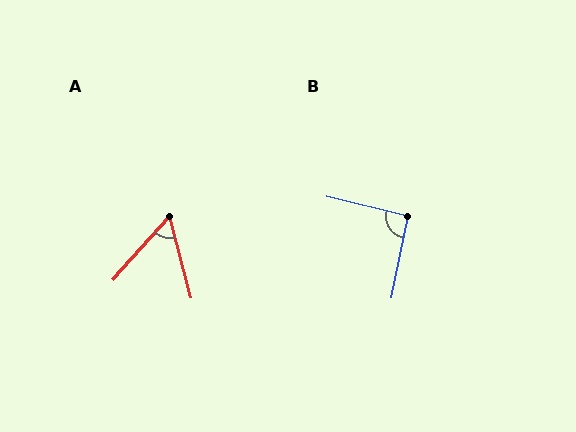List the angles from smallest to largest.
A (56°), B (92°).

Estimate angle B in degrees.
Approximately 92 degrees.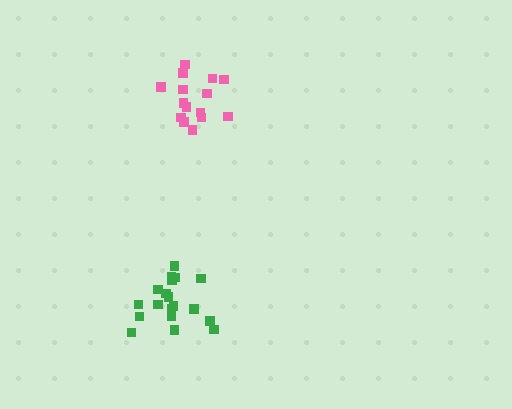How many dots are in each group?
Group 1: 19 dots, Group 2: 15 dots (34 total).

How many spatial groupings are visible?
There are 2 spatial groupings.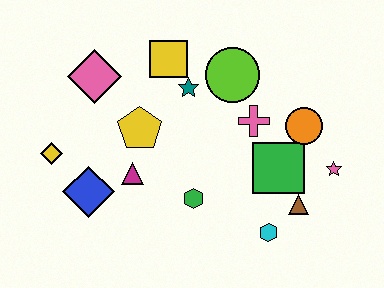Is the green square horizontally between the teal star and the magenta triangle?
No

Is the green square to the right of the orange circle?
No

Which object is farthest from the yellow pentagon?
The pink star is farthest from the yellow pentagon.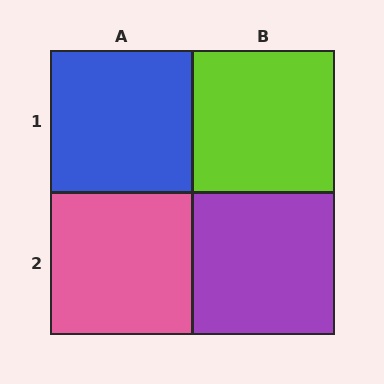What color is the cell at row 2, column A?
Pink.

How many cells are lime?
1 cell is lime.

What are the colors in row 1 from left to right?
Blue, lime.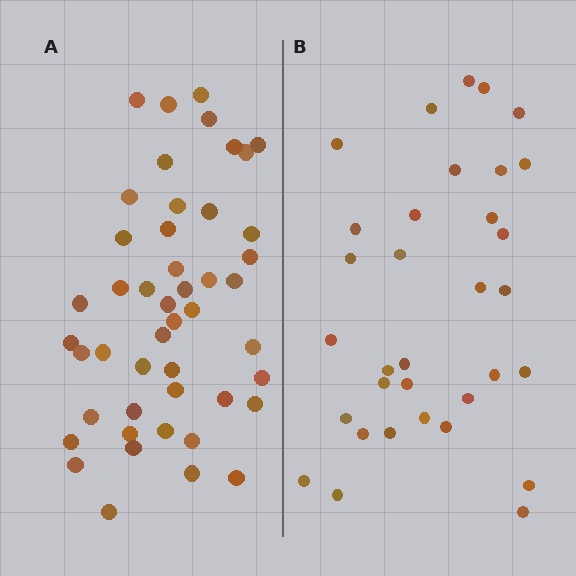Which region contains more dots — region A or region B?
Region A (the left region) has more dots.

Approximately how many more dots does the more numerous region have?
Region A has approximately 15 more dots than region B.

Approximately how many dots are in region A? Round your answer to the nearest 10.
About 50 dots. (The exact count is 47, which rounds to 50.)